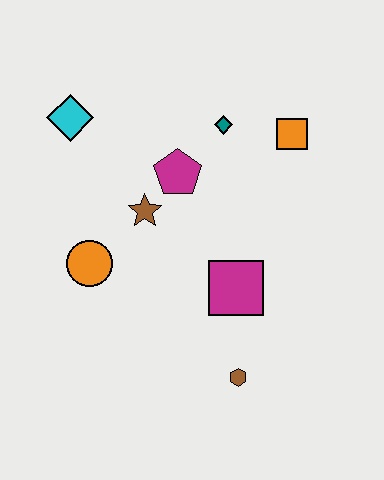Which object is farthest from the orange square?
The brown hexagon is farthest from the orange square.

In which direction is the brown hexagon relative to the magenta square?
The brown hexagon is below the magenta square.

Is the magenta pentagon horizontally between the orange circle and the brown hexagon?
Yes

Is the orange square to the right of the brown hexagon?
Yes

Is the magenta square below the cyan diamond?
Yes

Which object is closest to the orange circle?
The brown star is closest to the orange circle.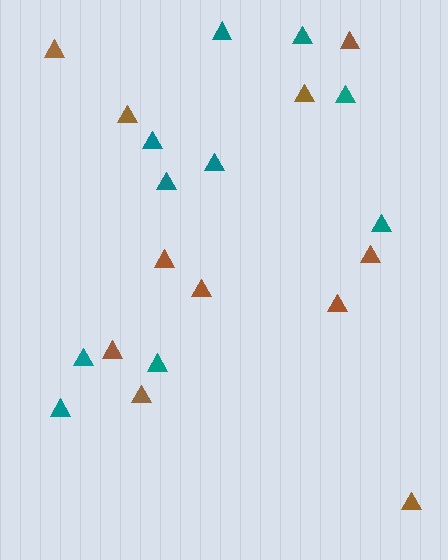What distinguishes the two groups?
There are 2 groups: one group of teal triangles (10) and one group of brown triangles (11).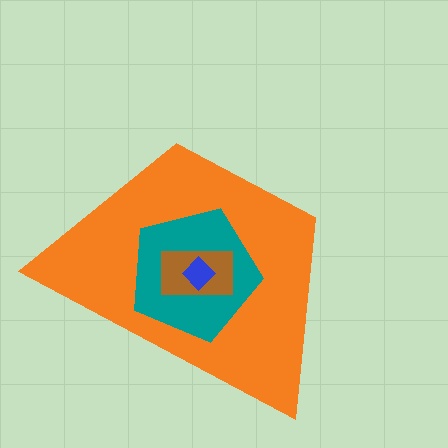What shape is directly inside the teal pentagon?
The brown rectangle.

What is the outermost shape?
The orange trapezoid.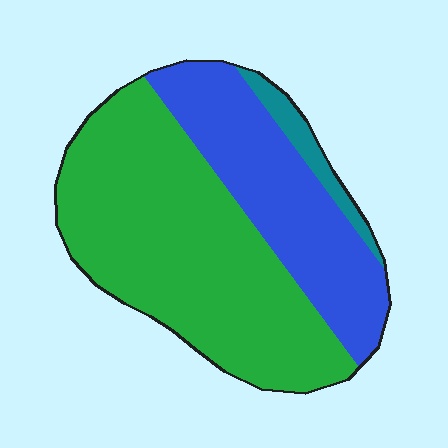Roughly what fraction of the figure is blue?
Blue covers about 35% of the figure.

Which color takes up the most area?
Green, at roughly 60%.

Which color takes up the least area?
Teal, at roughly 5%.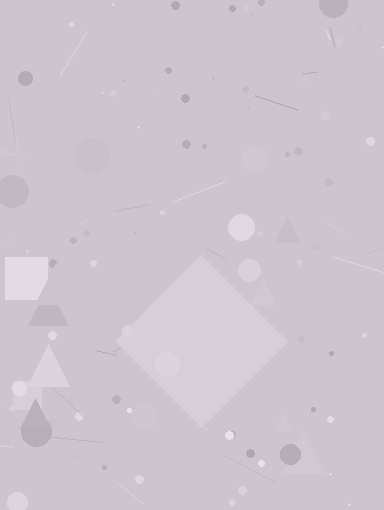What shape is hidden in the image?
A diamond is hidden in the image.